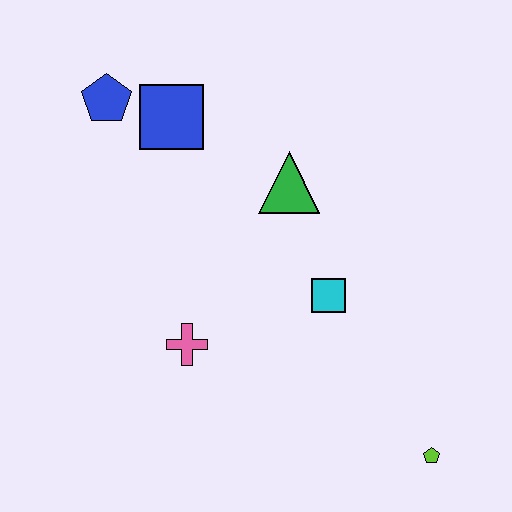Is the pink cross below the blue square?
Yes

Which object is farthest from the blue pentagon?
The lime pentagon is farthest from the blue pentagon.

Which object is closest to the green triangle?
The cyan square is closest to the green triangle.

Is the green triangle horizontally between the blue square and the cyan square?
Yes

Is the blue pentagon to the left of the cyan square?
Yes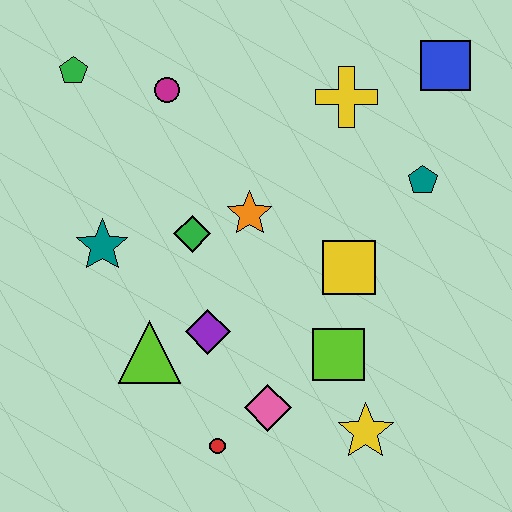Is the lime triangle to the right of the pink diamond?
No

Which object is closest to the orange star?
The green diamond is closest to the orange star.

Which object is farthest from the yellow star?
The green pentagon is farthest from the yellow star.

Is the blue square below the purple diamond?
No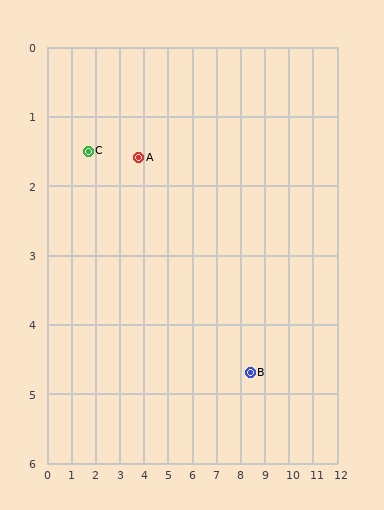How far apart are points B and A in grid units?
Points B and A are about 5.5 grid units apart.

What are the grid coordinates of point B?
Point B is at approximately (8.4, 4.7).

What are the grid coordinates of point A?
Point A is at approximately (3.8, 1.6).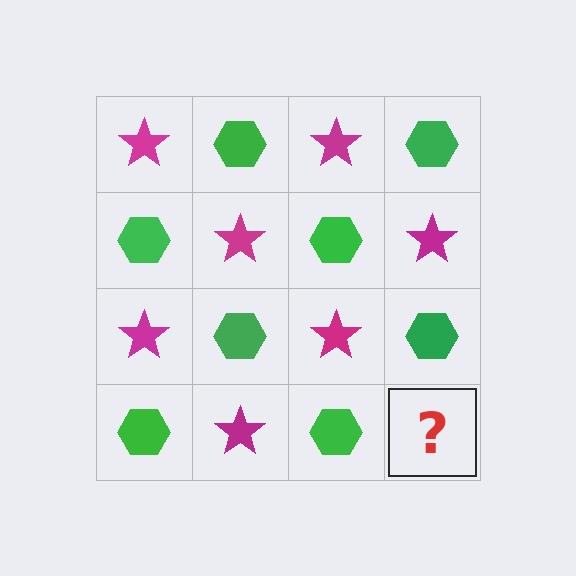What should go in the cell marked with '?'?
The missing cell should contain a magenta star.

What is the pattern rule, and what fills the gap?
The rule is that it alternates magenta star and green hexagon in a checkerboard pattern. The gap should be filled with a magenta star.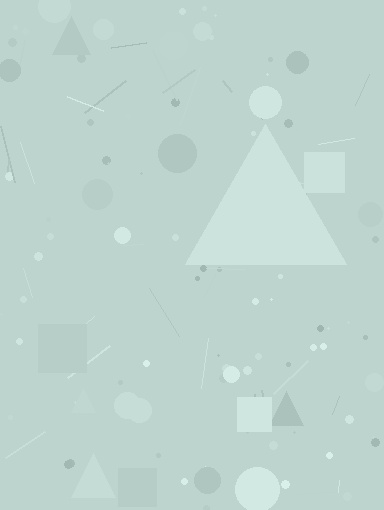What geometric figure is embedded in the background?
A triangle is embedded in the background.